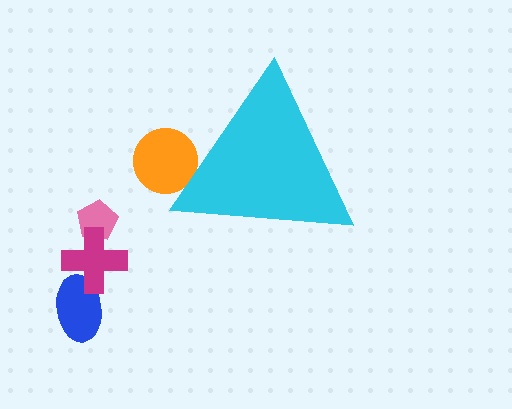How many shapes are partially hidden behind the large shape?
1 shape is partially hidden.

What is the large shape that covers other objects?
A cyan triangle.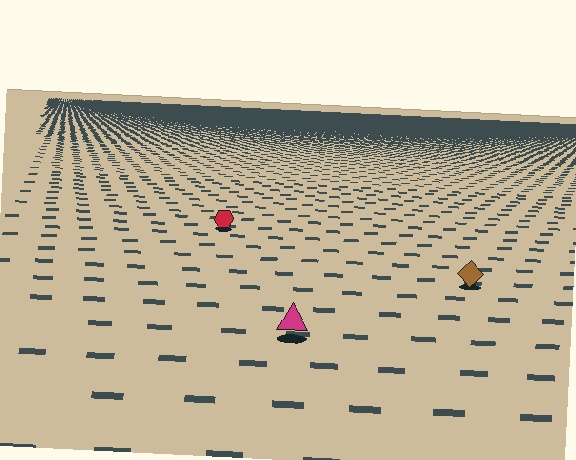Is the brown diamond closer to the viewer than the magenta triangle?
No. The magenta triangle is closer — you can tell from the texture gradient: the ground texture is coarser near it.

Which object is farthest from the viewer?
The red hexagon is farthest from the viewer. It appears smaller and the ground texture around it is denser.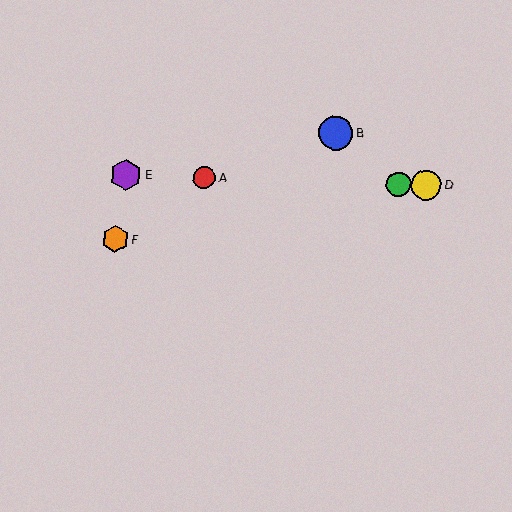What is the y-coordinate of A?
Object A is at y≈178.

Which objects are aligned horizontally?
Objects A, C, D, E are aligned horizontally.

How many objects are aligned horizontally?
4 objects (A, C, D, E) are aligned horizontally.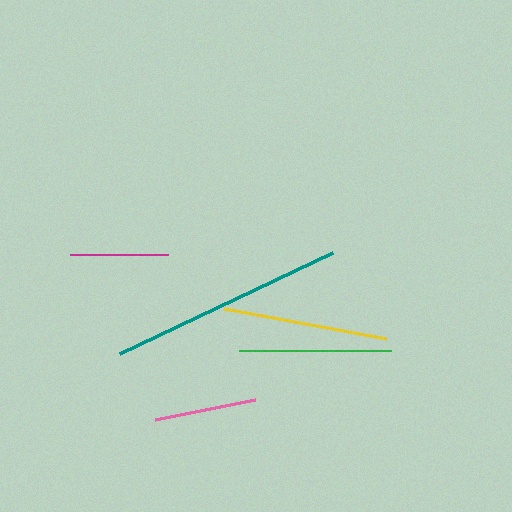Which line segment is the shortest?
The magenta line is the shortest at approximately 99 pixels.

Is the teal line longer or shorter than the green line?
The teal line is longer than the green line.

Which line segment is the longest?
The teal line is the longest at approximately 236 pixels.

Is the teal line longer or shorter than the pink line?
The teal line is longer than the pink line.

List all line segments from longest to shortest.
From longest to shortest: teal, yellow, green, pink, magenta.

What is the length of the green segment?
The green segment is approximately 151 pixels long.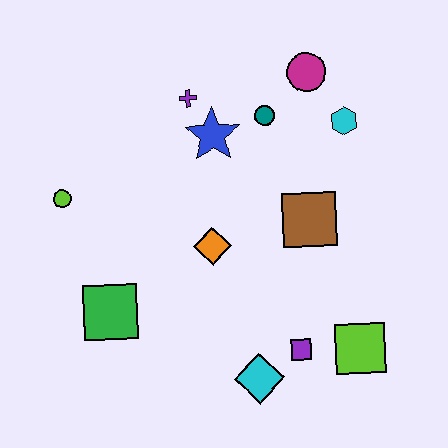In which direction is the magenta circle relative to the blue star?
The magenta circle is to the right of the blue star.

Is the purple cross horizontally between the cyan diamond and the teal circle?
No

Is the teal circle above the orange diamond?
Yes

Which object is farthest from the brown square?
The lime circle is farthest from the brown square.